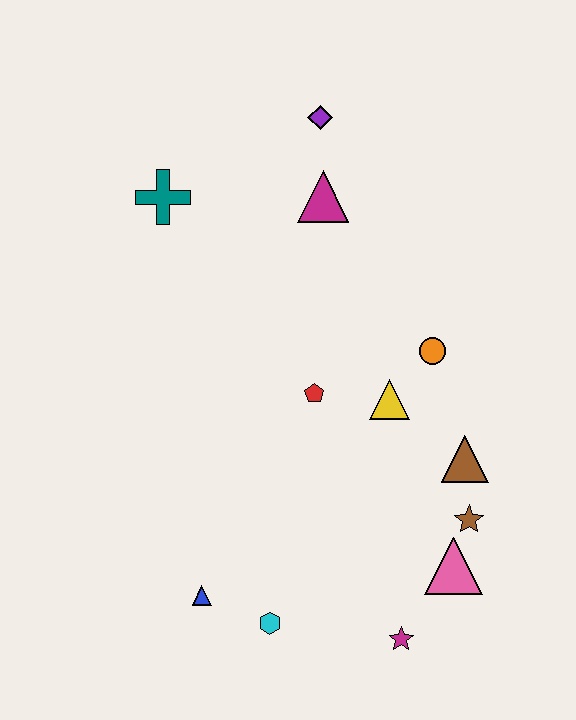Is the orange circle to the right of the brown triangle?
No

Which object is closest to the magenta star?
The pink triangle is closest to the magenta star.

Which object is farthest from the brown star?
The teal cross is farthest from the brown star.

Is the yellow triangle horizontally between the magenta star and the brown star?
No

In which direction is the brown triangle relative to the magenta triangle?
The brown triangle is below the magenta triangle.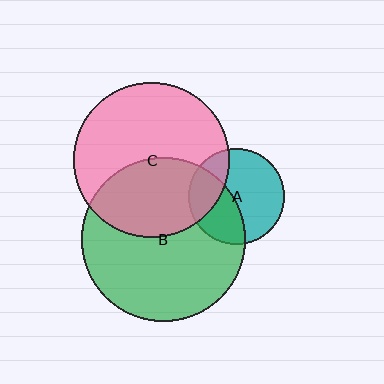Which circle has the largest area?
Circle B (green).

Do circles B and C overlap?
Yes.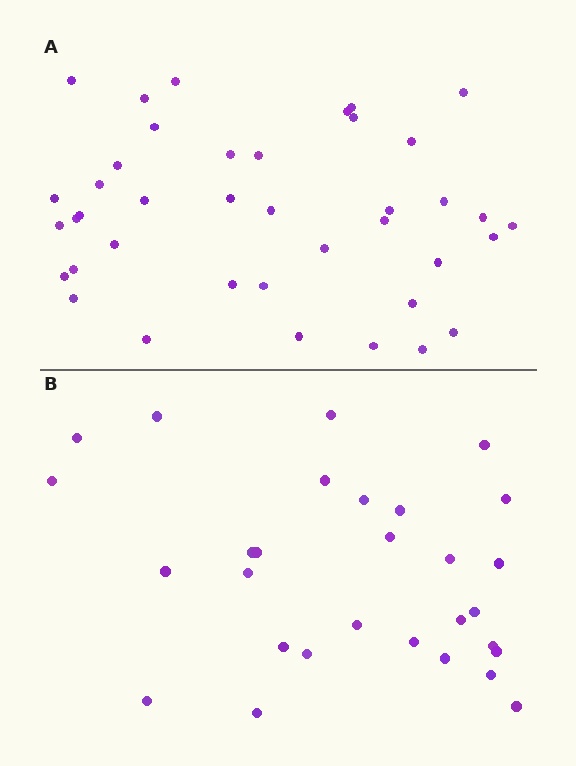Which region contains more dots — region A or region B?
Region A (the top region) has more dots.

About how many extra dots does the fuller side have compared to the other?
Region A has roughly 12 or so more dots than region B.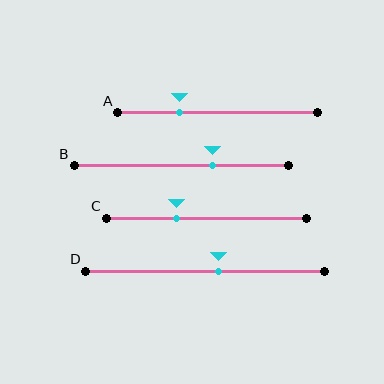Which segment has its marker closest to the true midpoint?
Segment D has its marker closest to the true midpoint.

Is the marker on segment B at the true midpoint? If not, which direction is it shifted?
No, the marker on segment B is shifted to the right by about 15% of the segment length.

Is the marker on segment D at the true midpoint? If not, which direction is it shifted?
No, the marker on segment D is shifted to the right by about 6% of the segment length.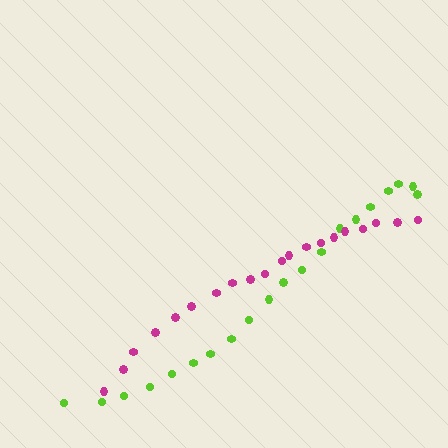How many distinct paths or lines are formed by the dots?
There are 2 distinct paths.